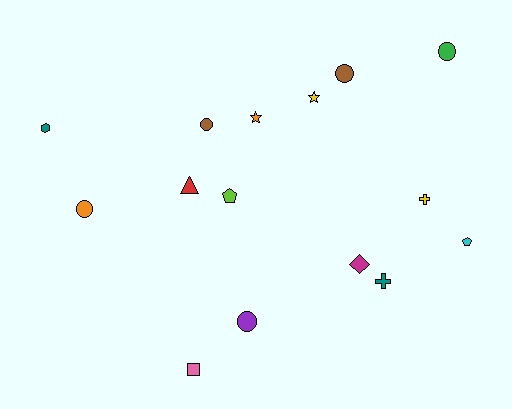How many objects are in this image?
There are 15 objects.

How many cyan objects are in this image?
There is 1 cyan object.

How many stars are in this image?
There are 2 stars.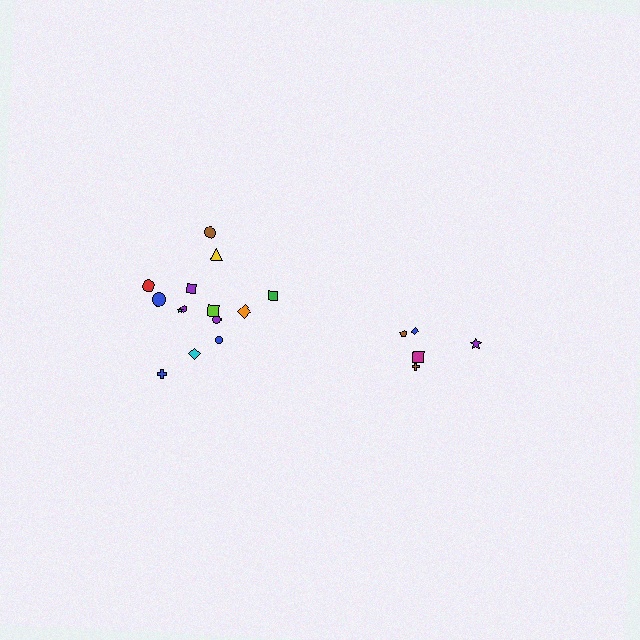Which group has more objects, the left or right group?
The left group.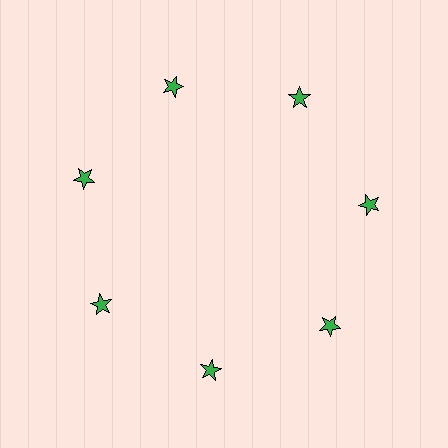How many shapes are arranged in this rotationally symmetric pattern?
There are 7 shapes, arranged in 7 groups of 1.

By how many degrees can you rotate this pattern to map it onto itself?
The pattern maps onto itself every 51 degrees of rotation.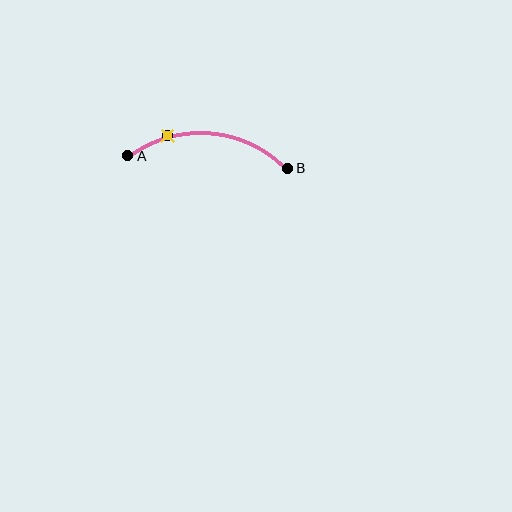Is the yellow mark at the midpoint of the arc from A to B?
No. The yellow mark lies on the arc but is closer to endpoint A. The arc midpoint would be at the point on the curve equidistant along the arc from both A and B.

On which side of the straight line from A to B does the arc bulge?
The arc bulges above the straight line connecting A and B.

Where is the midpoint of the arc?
The arc midpoint is the point on the curve farthest from the straight line joining A and B. It sits above that line.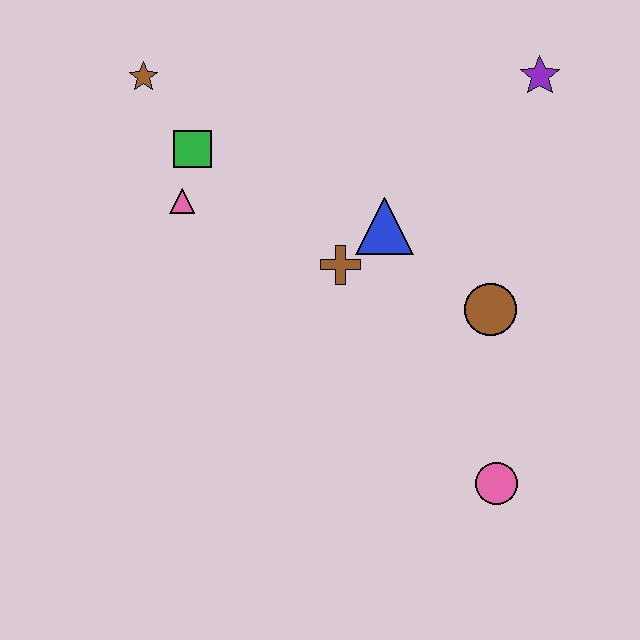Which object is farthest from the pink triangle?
The pink circle is farthest from the pink triangle.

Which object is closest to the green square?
The pink triangle is closest to the green square.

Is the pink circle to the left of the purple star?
Yes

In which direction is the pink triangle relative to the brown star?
The pink triangle is below the brown star.